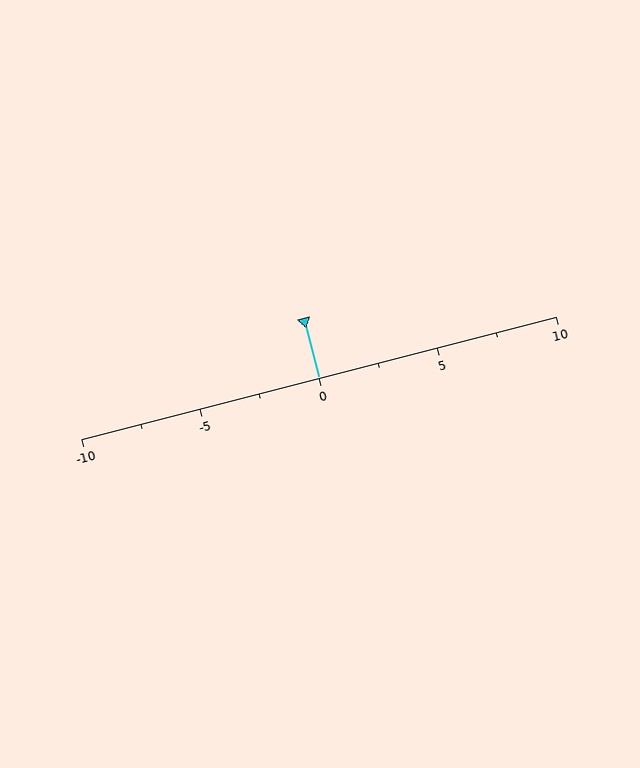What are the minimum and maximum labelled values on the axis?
The axis runs from -10 to 10.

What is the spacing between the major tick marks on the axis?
The major ticks are spaced 5 apart.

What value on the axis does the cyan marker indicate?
The marker indicates approximately 0.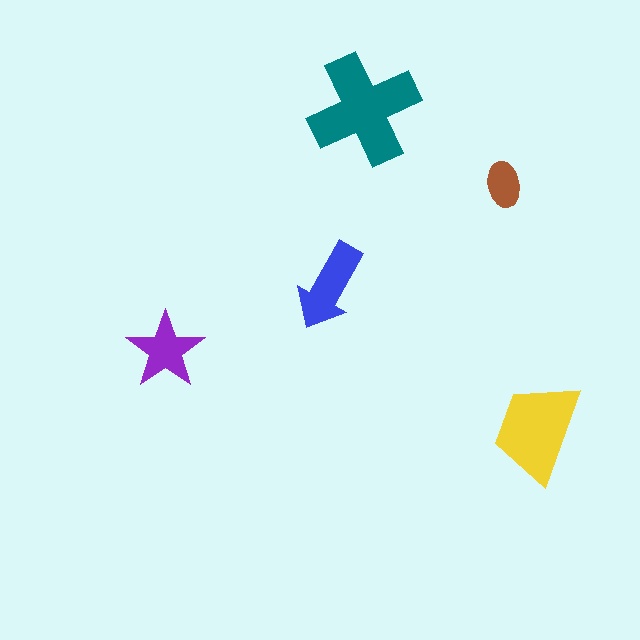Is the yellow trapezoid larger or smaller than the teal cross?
Smaller.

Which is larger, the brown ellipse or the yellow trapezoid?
The yellow trapezoid.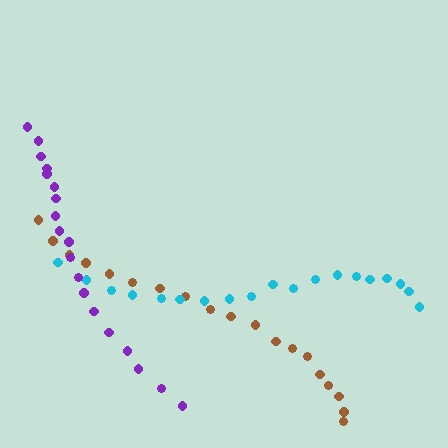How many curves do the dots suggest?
There are 3 distinct paths.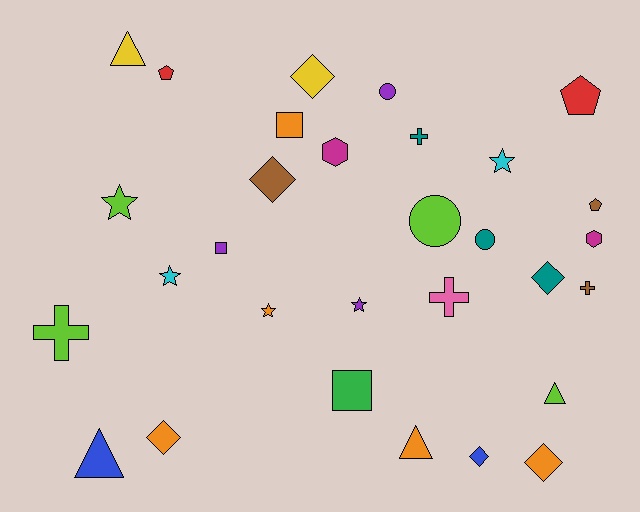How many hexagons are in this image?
There are 2 hexagons.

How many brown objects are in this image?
There are 3 brown objects.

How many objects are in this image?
There are 30 objects.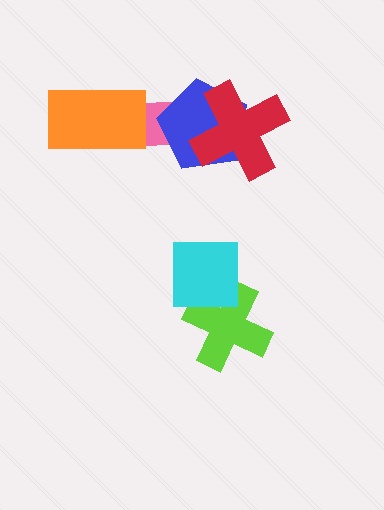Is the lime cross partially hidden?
Yes, it is partially covered by another shape.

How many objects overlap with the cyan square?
1 object overlaps with the cyan square.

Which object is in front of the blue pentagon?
The red cross is in front of the blue pentagon.